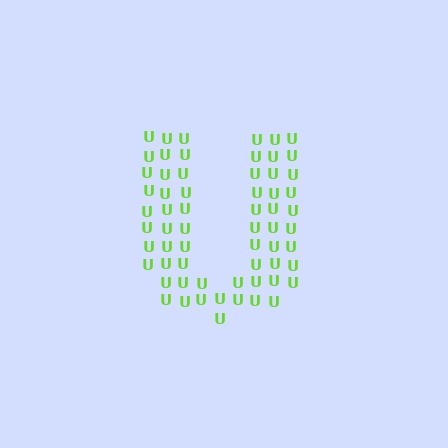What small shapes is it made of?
It is made of small letter U's.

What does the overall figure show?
The overall figure shows the letter U.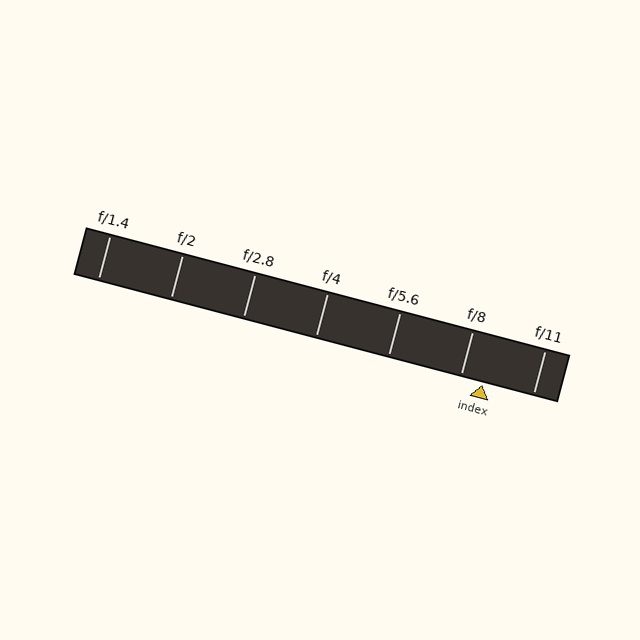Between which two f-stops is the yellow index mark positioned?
The index mark is between f/8 and f/11.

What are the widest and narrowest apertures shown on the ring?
The widest aperture shown is f/1.4 and the narrowest is f/11.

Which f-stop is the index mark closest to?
The index mark is closest to f/8.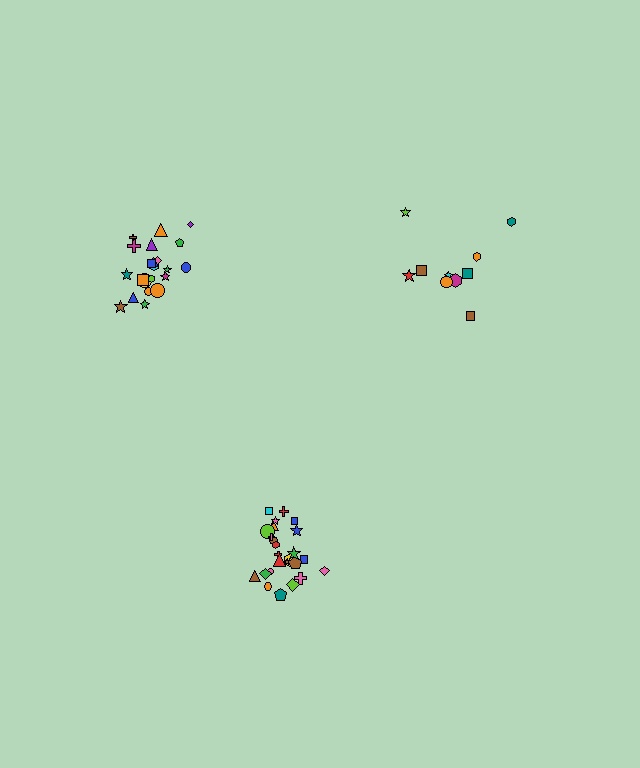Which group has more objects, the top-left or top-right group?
The top-left group.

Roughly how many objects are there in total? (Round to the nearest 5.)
Roughly 55 objects in total.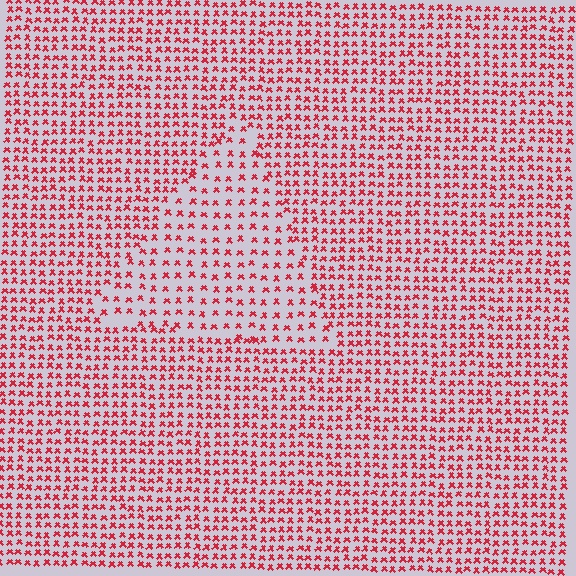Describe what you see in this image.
The image contains small red elements arranged at two different densities. A triangle-shaped region is visible where the elements are less densely packed than the surrounding area.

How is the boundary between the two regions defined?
The boundary is defined by a change in element density (approximately 1.7x ratio). All elements are the same color, size, and shape.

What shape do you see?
I see a triangle.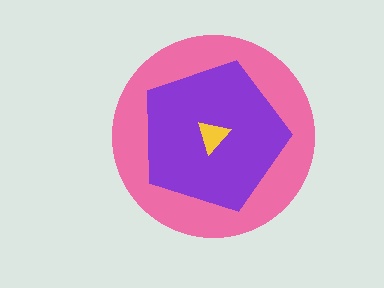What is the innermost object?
The yellow triangle.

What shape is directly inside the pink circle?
The purple pentagon.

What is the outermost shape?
The pink circle.